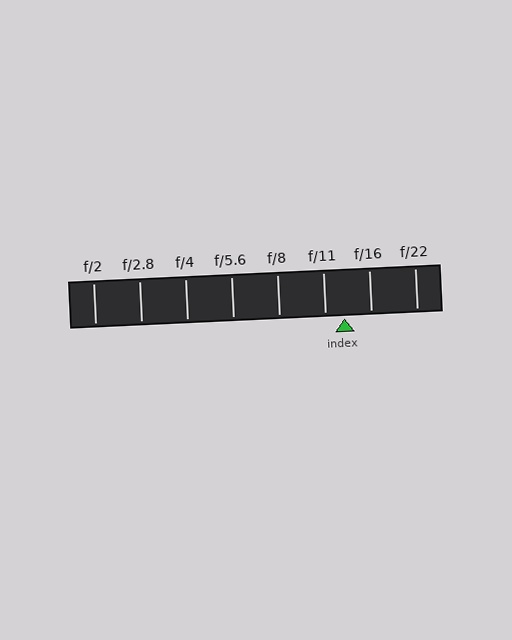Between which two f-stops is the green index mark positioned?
The index mark is between f/11 and f/16.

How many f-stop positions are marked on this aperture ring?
There are 8 f-stop positions marked.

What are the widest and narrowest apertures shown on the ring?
The widest aperture shown is f/2 and the narrowest is f/22.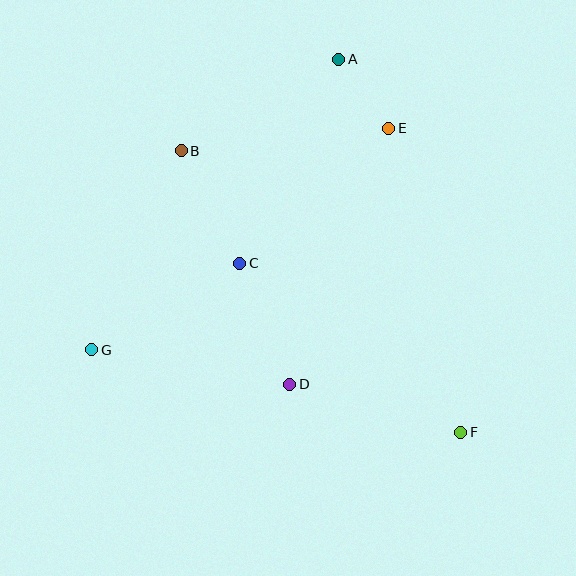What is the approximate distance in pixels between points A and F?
The distance between A and F is approximately 393 pixels.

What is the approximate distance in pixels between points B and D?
The distance between B and D is approximately 257 pixels.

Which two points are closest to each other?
Points A and E are closest to each other.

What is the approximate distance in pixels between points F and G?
The distance between F and G is approximately 378 pixels.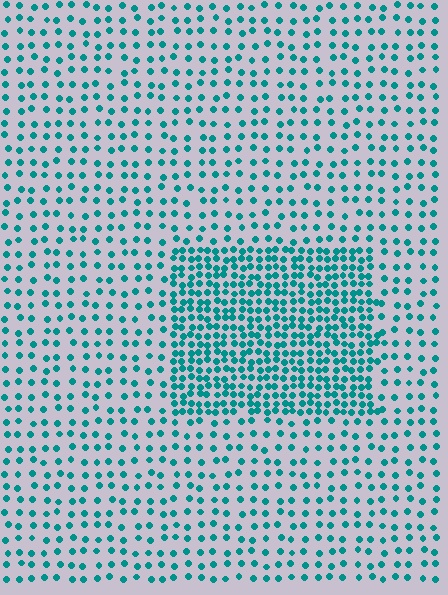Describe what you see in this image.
The image contains small teal elements arranged at two different densities. A rectangle-shaped region is visible where the elements are more densely packed than the surrounding area.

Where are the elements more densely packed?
The elements are more densely packed inside the rectangle boundary.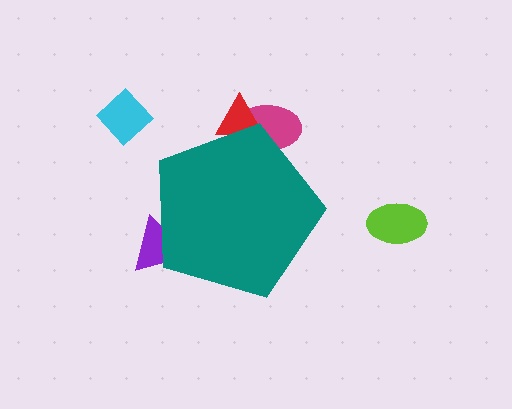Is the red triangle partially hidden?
Yes, the red triangle is partially hidden behind the teal pentagon.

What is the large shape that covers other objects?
A teal pentagon.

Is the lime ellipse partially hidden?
No, the lime ellipse is fully visible.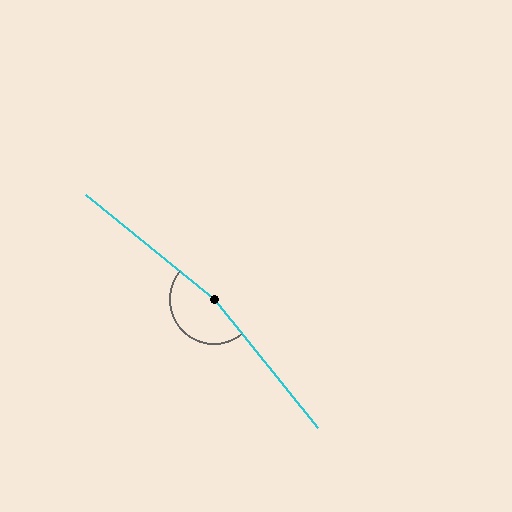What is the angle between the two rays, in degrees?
Approximately 168 degrees.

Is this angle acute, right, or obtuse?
It is obtuse.